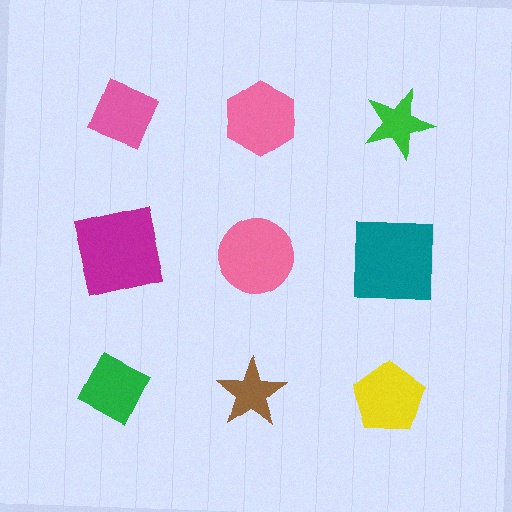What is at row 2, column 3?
A teal square.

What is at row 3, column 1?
A green diamond.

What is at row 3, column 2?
A brown star.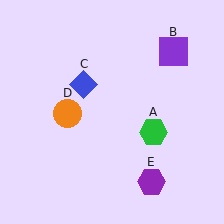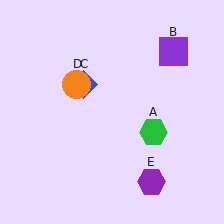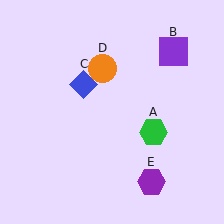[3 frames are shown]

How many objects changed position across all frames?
1 object changed position: orange circle (object D).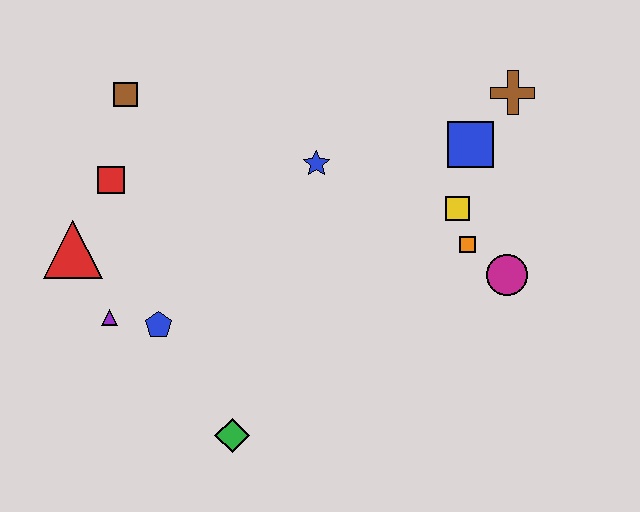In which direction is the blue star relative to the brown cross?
The blue star is to the left of the brown cross.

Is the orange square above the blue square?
No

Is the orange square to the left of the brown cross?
Yes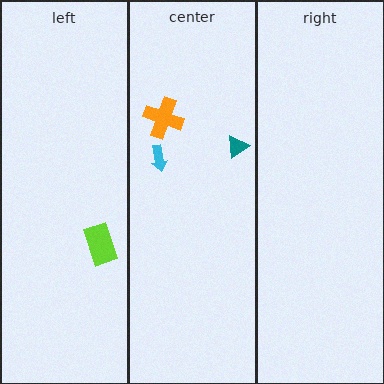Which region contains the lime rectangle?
The left region.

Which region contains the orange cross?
The center region.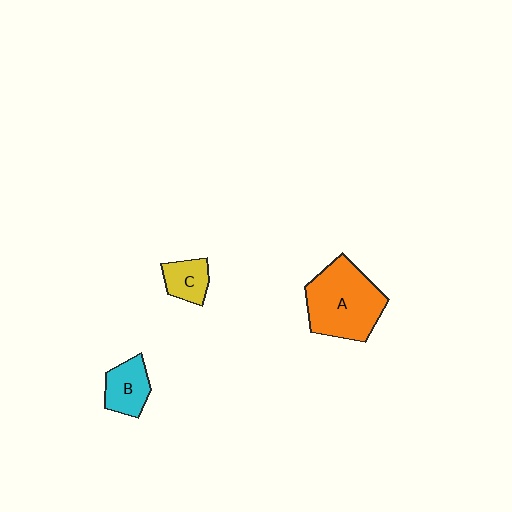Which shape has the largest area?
Shape A (orange).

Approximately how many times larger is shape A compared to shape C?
Approximately 2.8 times.